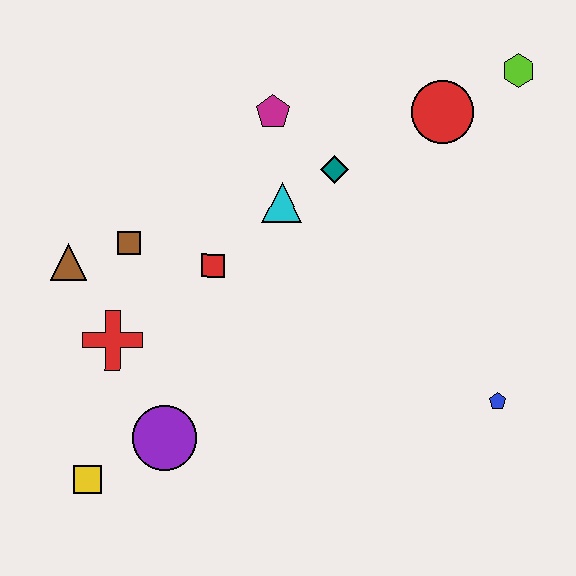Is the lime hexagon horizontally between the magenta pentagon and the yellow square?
No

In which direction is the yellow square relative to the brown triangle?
The yellow square is below the brown triangle.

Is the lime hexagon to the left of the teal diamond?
No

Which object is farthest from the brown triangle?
The lime hexagon is farthest from the brown triangle.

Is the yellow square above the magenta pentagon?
No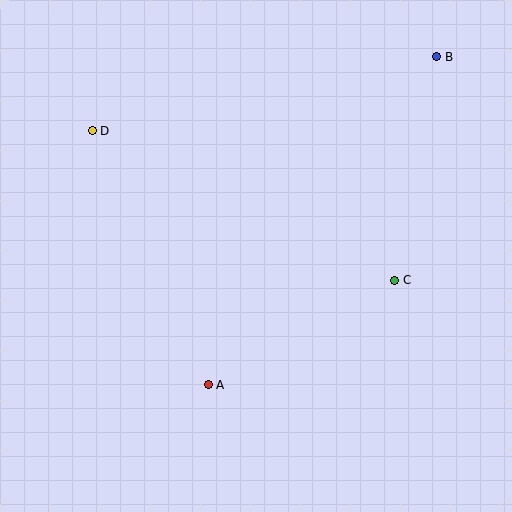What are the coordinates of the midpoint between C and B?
The midpoint between C and B is at (416, 168).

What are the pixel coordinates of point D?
Point D is at (92, 131).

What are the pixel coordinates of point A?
Point A is at (208, 385).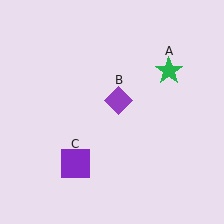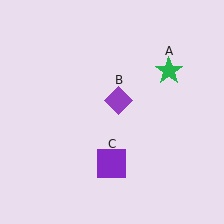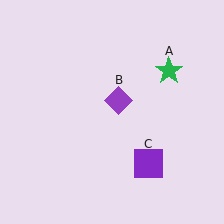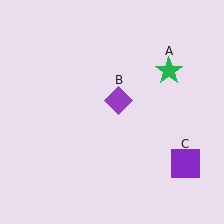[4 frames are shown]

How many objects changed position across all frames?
1 object changed position: purple square (object C).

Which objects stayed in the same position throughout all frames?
Green star (object A) and purple diamond (object B) remained stationary.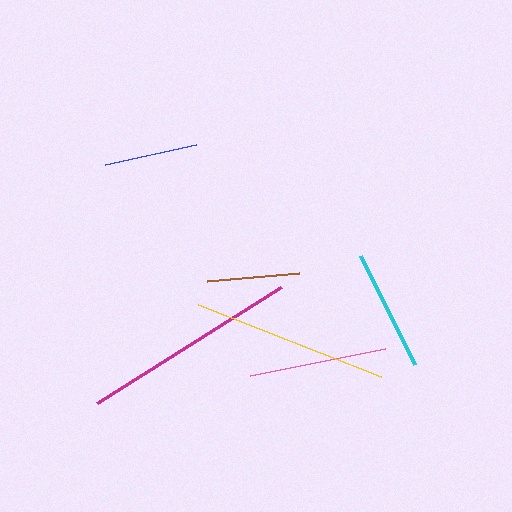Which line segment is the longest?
The magenta line is the longest at approximately 217 pixels.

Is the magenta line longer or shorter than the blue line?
The magenta line is longer than the blue line.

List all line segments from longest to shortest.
From longest to shortest: magenta, yellow, pink, cyan, blue, brown.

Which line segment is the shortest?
The brown line is the shortest at approximately 93 pixels.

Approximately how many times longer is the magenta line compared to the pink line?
The magenta line is approximately 1.6 times the length of the pink line.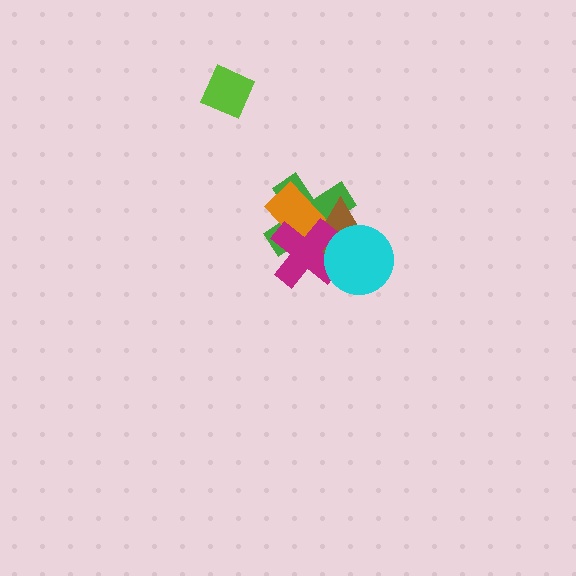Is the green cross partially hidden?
Yes, it is partially covered by another shape.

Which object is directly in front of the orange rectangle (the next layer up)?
The brown triangle is directly in front of the orange rectangle.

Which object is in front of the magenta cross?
The cyan circle is in front of the magenta cross.